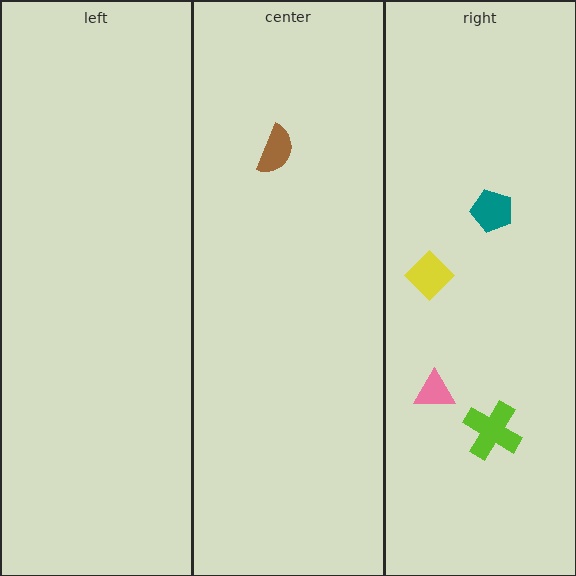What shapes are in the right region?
The teal pentagon, the lime cross, the pink triangle, the yellow diamond.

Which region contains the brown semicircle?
The center region.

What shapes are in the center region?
The brown semicircle.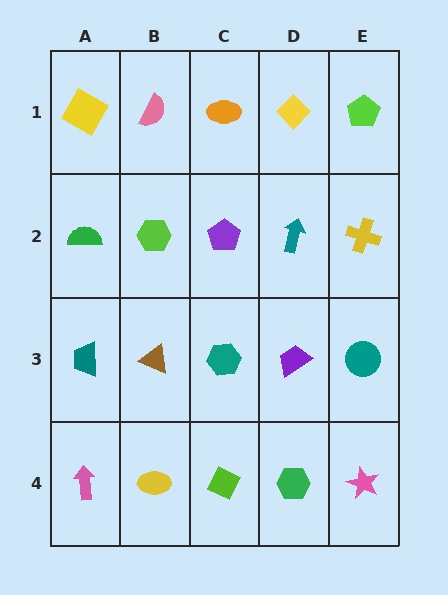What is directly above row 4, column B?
A brown triangle.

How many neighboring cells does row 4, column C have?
3.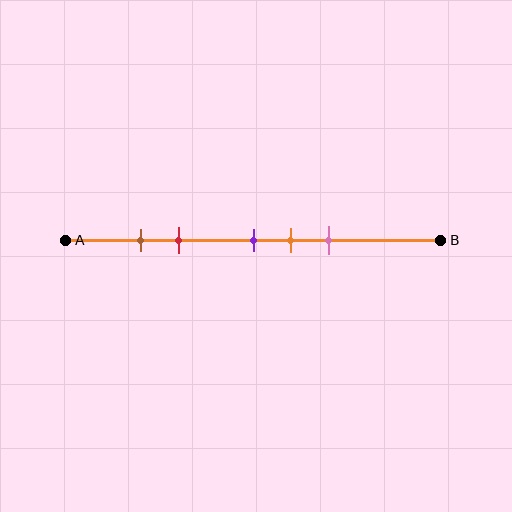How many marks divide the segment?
There are 5 marks dividing the segment.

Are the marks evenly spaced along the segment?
No, the marks are not evenly spaced.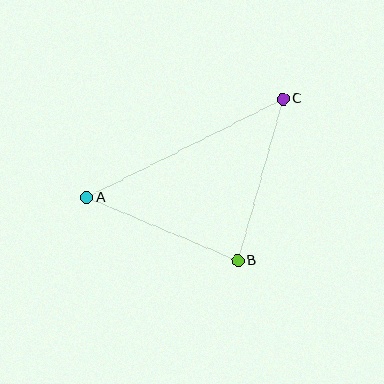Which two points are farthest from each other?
Points A and C are farthest from each other.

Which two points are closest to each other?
Points A and B are closest to each other.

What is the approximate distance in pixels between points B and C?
The distance between B and C is approximately 168 pixels.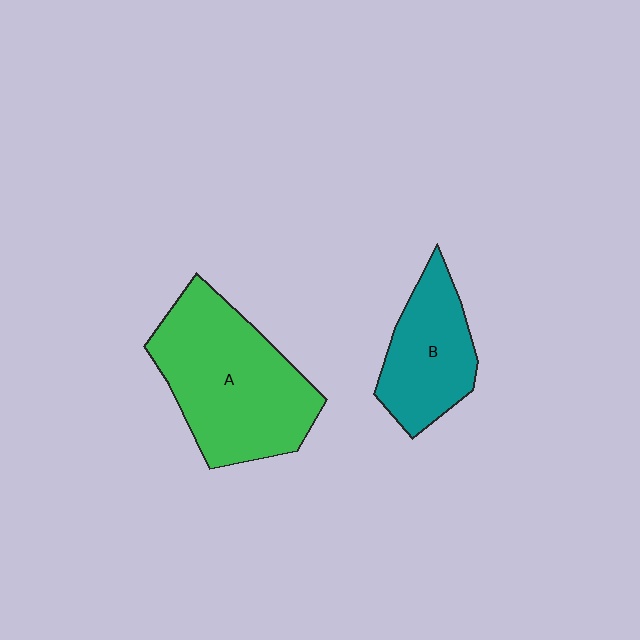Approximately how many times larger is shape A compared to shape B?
Approximately 1.7 times.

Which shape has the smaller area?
Shape B (teal).